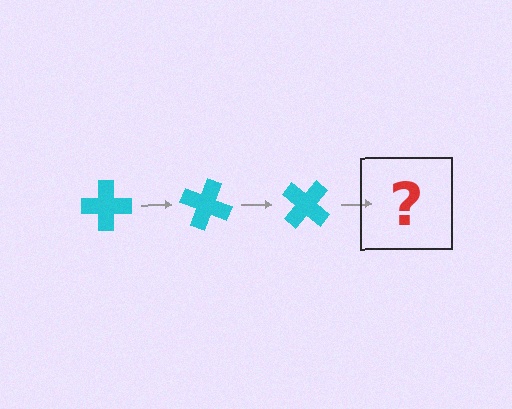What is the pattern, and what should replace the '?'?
The pattern is that the cross rotates 20 degrees each step. The '?' should be a cyan cross rotated 60 degrees.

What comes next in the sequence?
The next element should be a cyan cross rotated 60 degrees.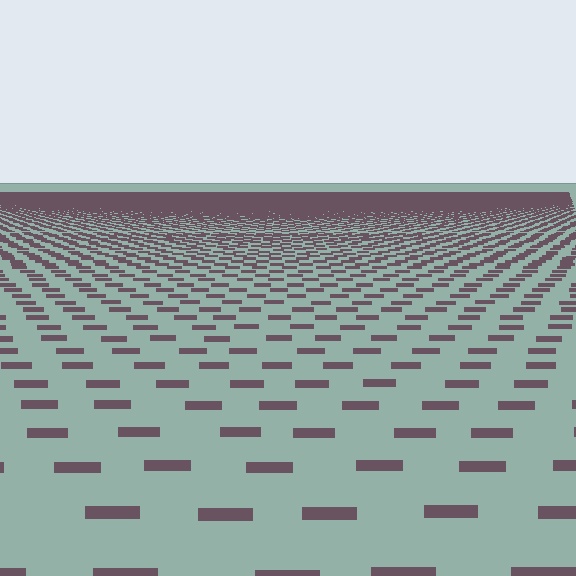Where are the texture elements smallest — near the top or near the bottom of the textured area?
Near the top.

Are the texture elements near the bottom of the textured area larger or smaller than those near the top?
Larger. Near the bottom, elements are closer to the viewer and appear at a bigger on-screen size.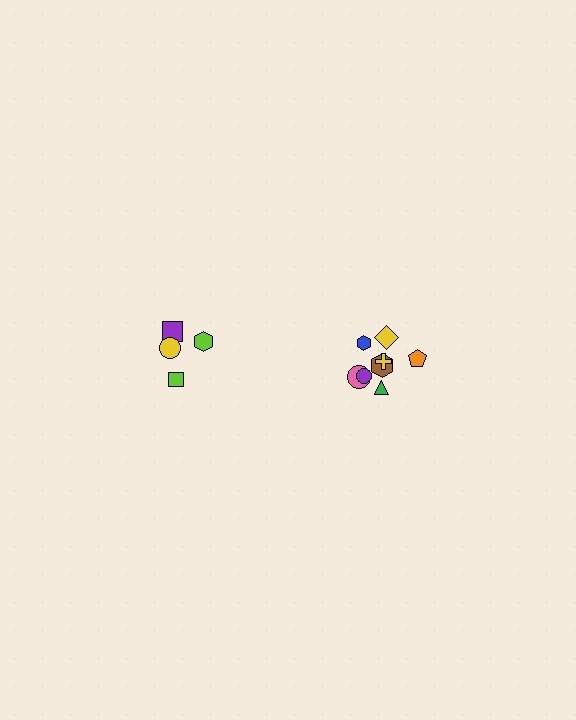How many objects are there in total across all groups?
There are 12 objects.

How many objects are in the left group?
There are 4 objects.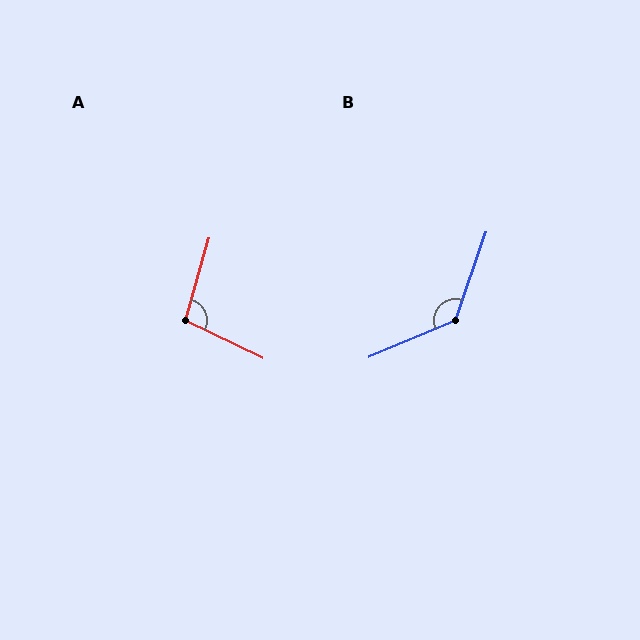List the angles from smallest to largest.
A (100°), B (132°).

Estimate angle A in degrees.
Approximately 100 degrees.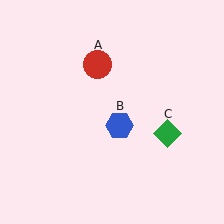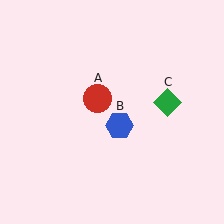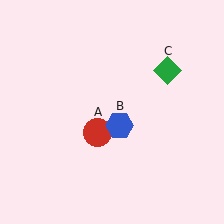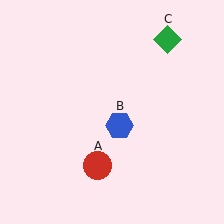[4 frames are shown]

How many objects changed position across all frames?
2 objects changed position: red circle (object A), green diamond (object C).